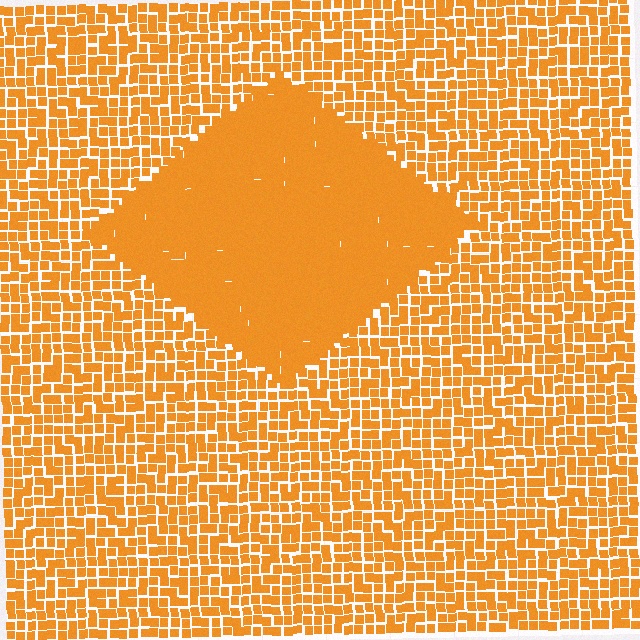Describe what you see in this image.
The image contains small orange elements arranged at two different densities. A diamond-shaped region is visible where the elements are more densely packed than the surrounding area.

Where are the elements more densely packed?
The elements are more densely packed inside the diamond boundary.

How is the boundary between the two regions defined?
The boundary is defined by a change in element density (approximately 1.7x ratio). All elements are the same color, size, and shape.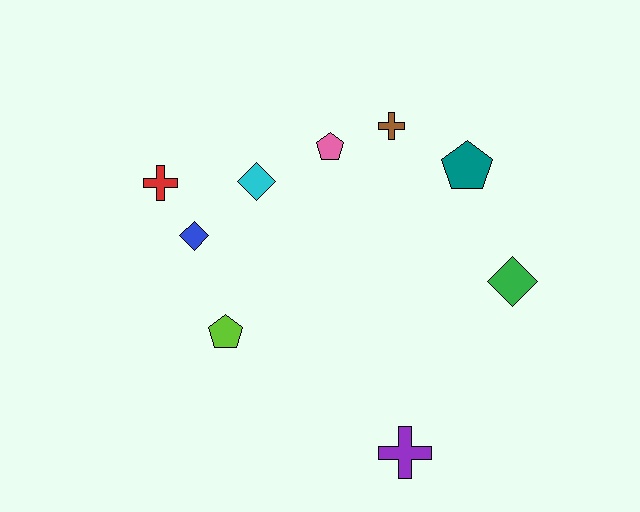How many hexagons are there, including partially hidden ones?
There are no hexagons.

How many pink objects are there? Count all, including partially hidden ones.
There is 1 pink object.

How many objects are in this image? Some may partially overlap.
There are 9 objects.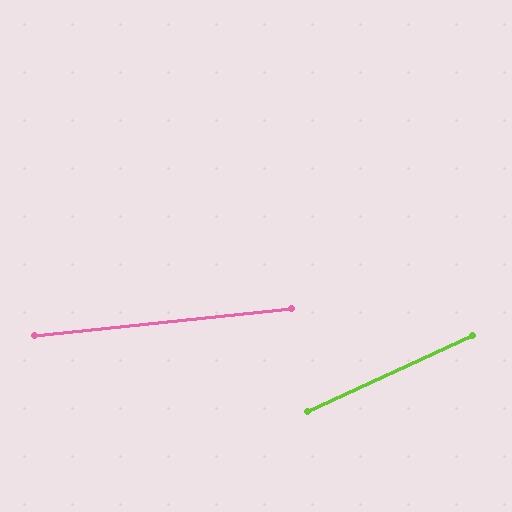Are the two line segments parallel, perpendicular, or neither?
Neither parallel nor perpendicular — they differ by about 19°.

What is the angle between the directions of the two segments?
Approximately 19 degrees.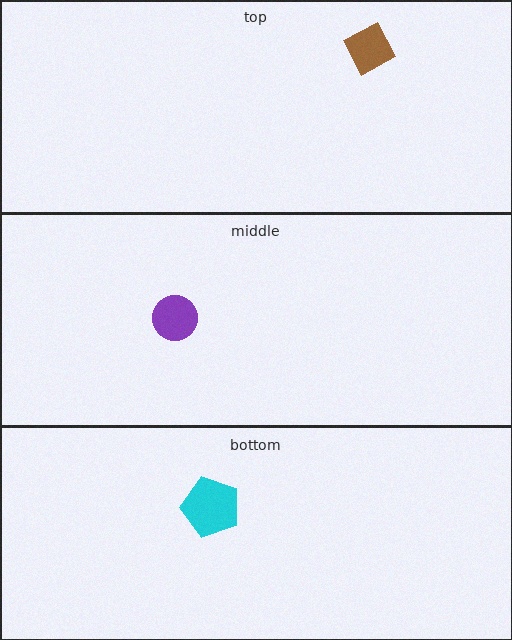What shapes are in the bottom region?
The cyan pentagon.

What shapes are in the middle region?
The purple circle.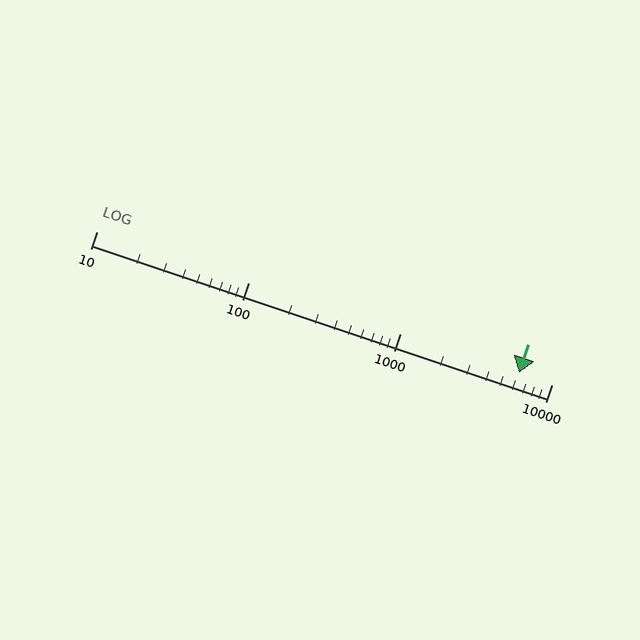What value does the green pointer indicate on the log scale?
The pointer indicates approximately 6100.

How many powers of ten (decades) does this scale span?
The scale spans 3 decades, from 10 to 10000.